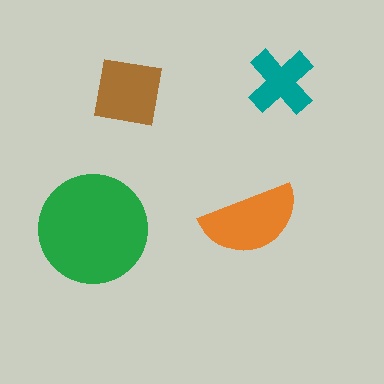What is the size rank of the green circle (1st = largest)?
1st.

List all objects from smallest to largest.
The teal cross, the brown square, the orange semicircle, the green circle.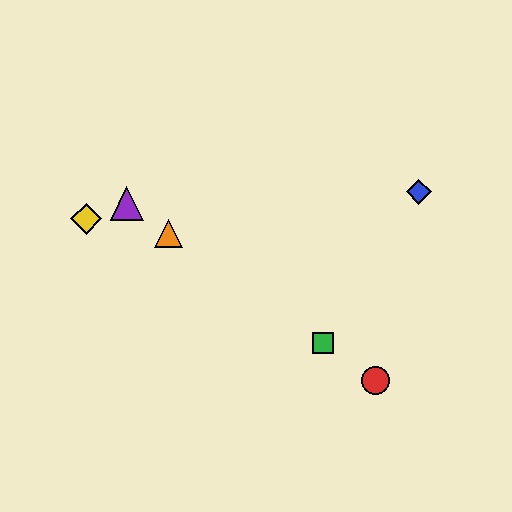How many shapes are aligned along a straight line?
4 shapes (the red circle, the green square, the purple triangle, the orange triangle) are aligned along a straight line.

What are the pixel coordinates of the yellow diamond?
The yellow diamond is at (86, 219).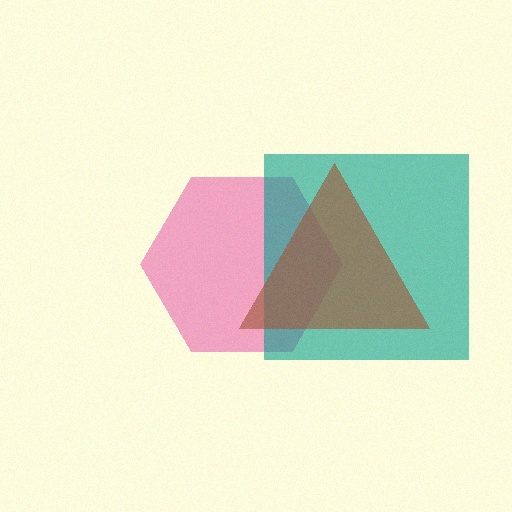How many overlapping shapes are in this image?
There are 3 overlapping shapes in the image.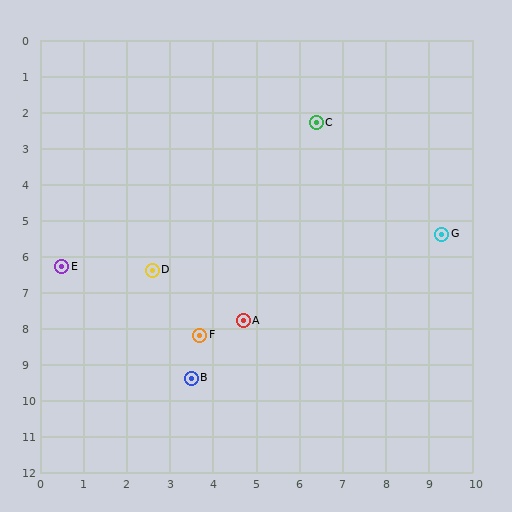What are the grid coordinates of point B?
Point B is at approximately (3.5, 9.4).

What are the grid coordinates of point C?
Point C is at approximately (6.4, 2.3).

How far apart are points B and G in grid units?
Points B and G are about 7.0 grid units apart.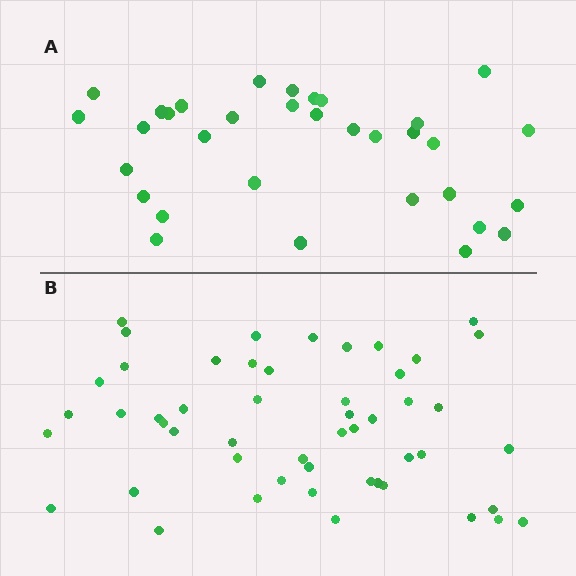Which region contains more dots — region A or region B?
Region B (the bottom region) has more dots.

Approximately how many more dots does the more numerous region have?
Region B has approximately 20 more dots than region A.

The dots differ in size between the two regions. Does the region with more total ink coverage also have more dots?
No. Region A has more total ink coverage because its dots are larger, but region B actually contains more individual dots. Total area can be misleading — the number of items is what matters here.